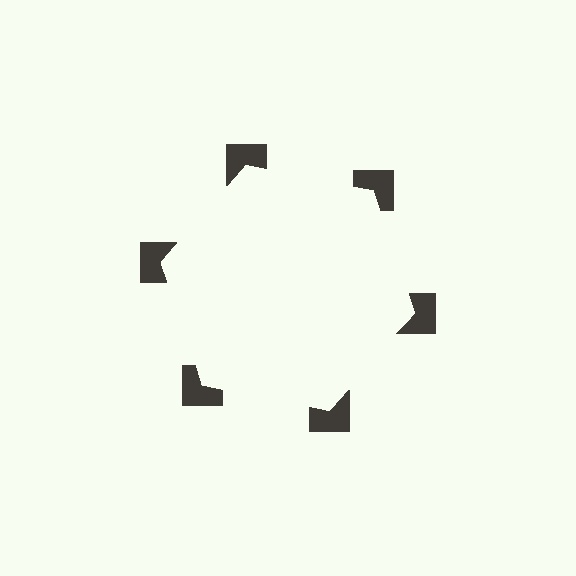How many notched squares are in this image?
There are 6 — one at each vertex of the illusory hexagon.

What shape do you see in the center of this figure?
An illusory hexagon — its edges are inferred from the aligned wedge cuts in the notched squares, not physically drawn.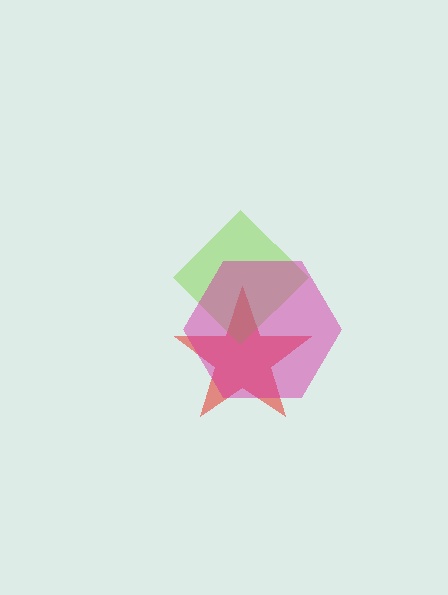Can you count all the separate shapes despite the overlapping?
Yes, there are 3 separate shapes.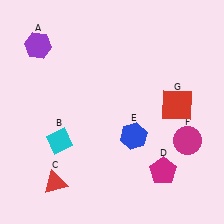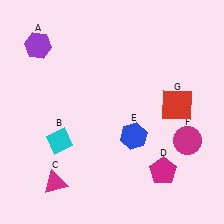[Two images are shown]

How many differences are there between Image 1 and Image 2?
There is 1 difference between the two images.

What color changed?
The triangle (C) changed from red in Image 1 to magenta in Image 2.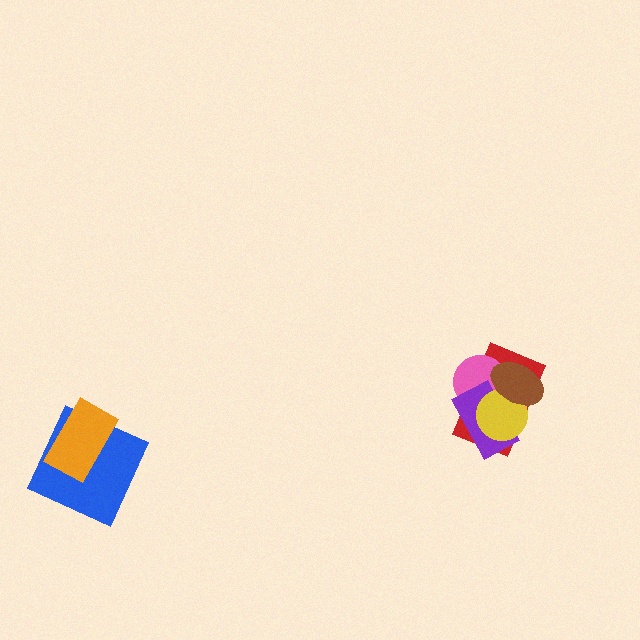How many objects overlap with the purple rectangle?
4 objects overlap with the purple rectangle.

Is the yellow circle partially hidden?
Yes, it is partially covered by another shape.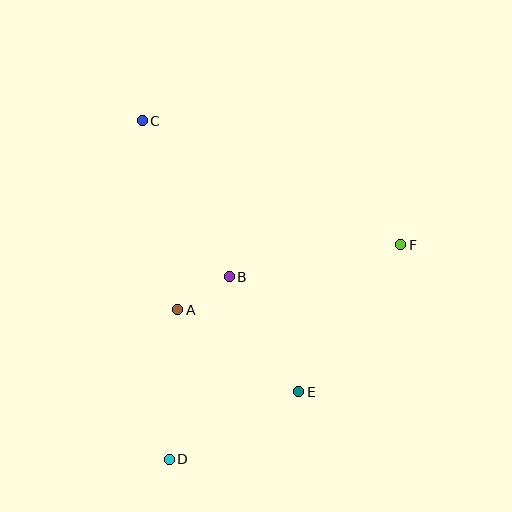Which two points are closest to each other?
Points A and B are closest to each other.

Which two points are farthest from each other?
Points C and D are farthest from each other.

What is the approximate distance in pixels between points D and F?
The distance between D and F is approximately 316 pixels.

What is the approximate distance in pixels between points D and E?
The distance between D and E is approximately 146 pixels.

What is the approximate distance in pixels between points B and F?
The distance between B and F is approximately 174 pixels.